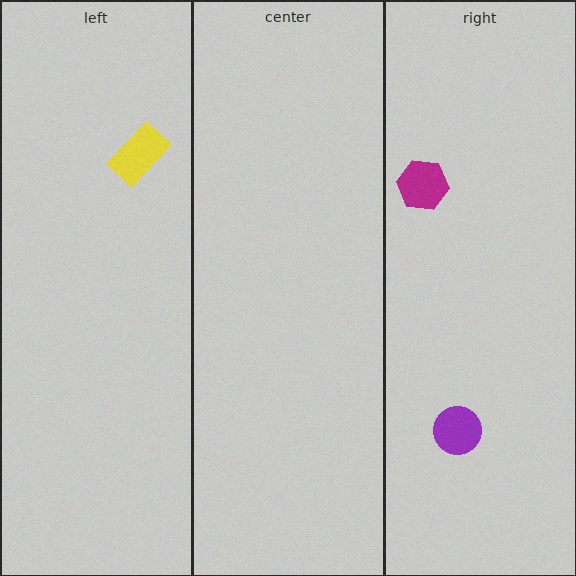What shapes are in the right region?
The magenta hexagon, the purple circle.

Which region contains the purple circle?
The right region.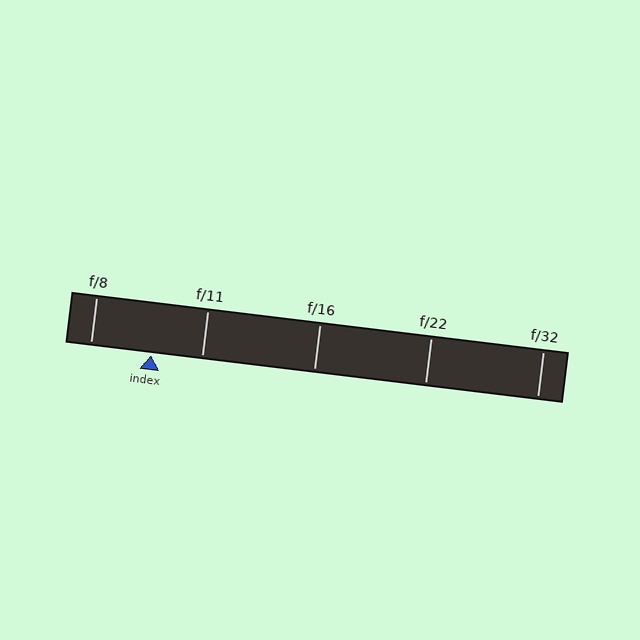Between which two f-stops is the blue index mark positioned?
The index mark is between f/8 and f/11.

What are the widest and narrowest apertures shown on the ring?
The widest aperture shown is f/8 and the narrowest is f/32.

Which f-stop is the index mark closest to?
The index mark is closest to f/11.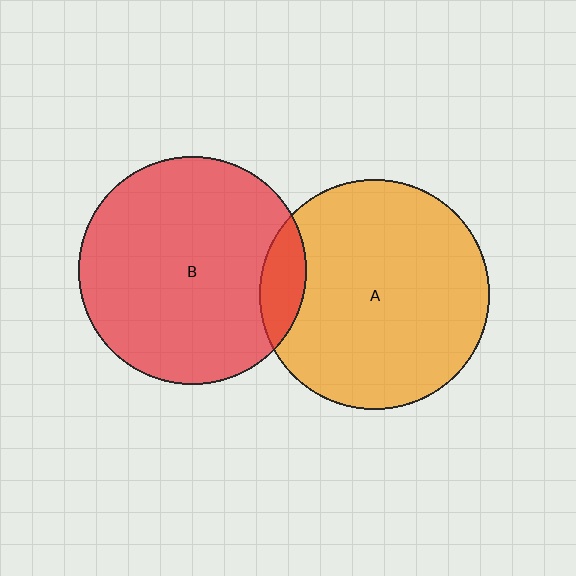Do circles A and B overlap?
Yes.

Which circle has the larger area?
Circle A (orange).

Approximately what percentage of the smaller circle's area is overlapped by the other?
Approximately 10%.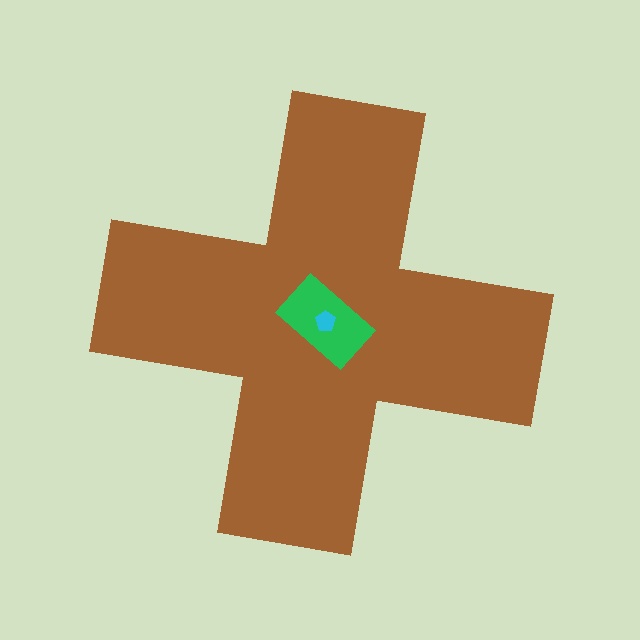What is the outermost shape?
The brown cross.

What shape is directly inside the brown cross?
The green rectangle.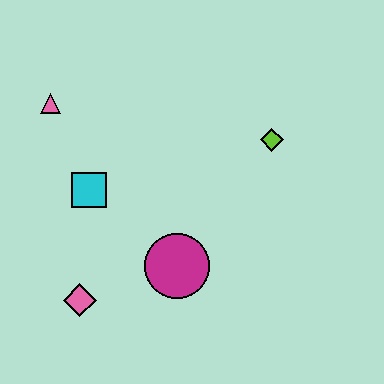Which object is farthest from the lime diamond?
The pink diamond is farthest from the lime diamond.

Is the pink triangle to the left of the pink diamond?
Yes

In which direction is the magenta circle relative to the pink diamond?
The magenta circle is to the right of the pink diamond.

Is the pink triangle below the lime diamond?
No